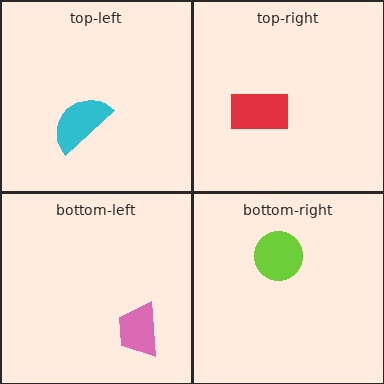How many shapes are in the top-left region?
1.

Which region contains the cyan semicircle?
The top-left region.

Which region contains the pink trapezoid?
The bottom-left region.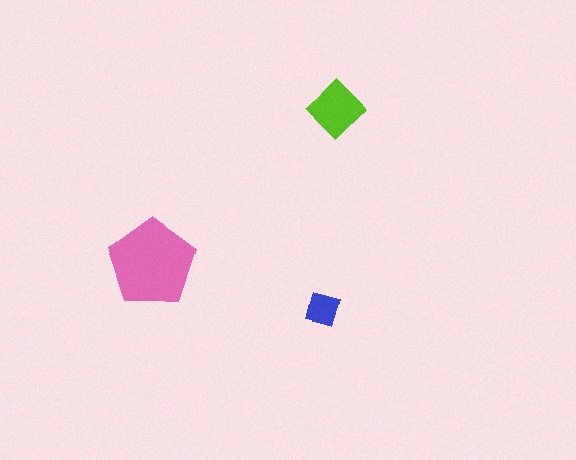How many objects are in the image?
There are 3 objects in the image.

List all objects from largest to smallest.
The pink pentagon, the lime diamond, the blue square.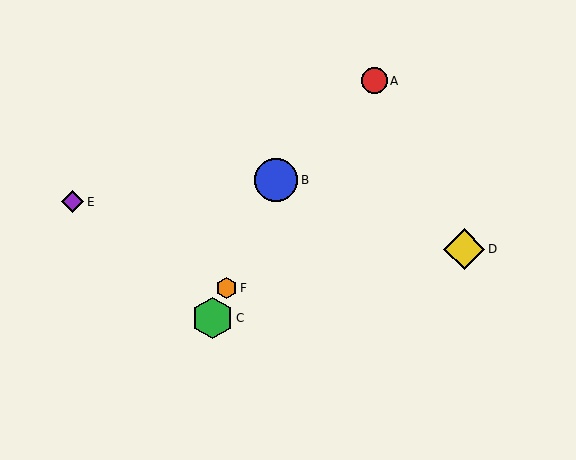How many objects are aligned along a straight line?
3 objects (B, C, F) are aligned along a straight line.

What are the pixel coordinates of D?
Object D is at (464, 249).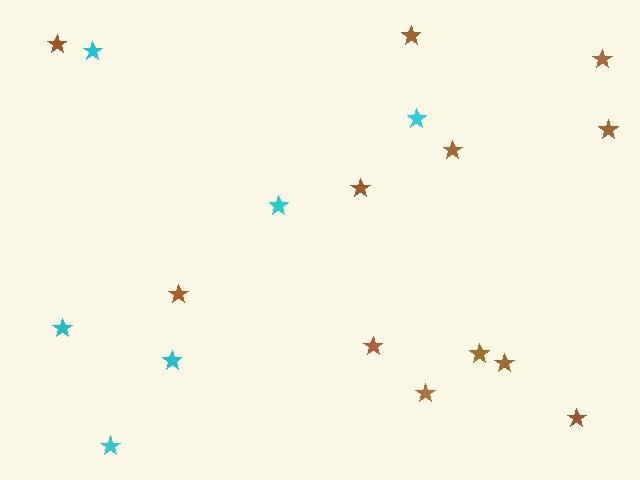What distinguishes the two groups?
There are 2 groups: one group of cyan stars (6) and one group of brown stars (12).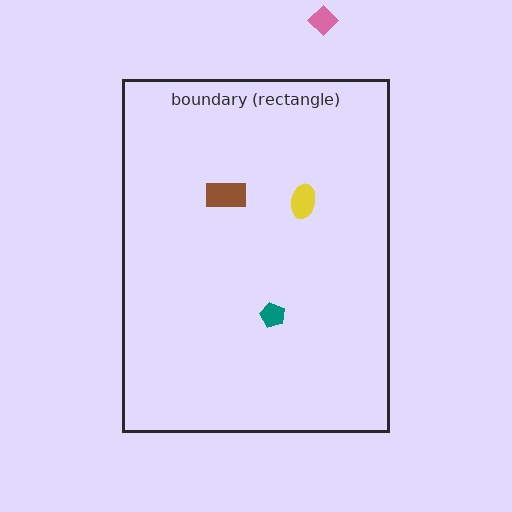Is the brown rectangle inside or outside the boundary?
Inside.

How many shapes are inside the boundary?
3 inside, 1 outside.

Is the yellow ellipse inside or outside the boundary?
Inside.